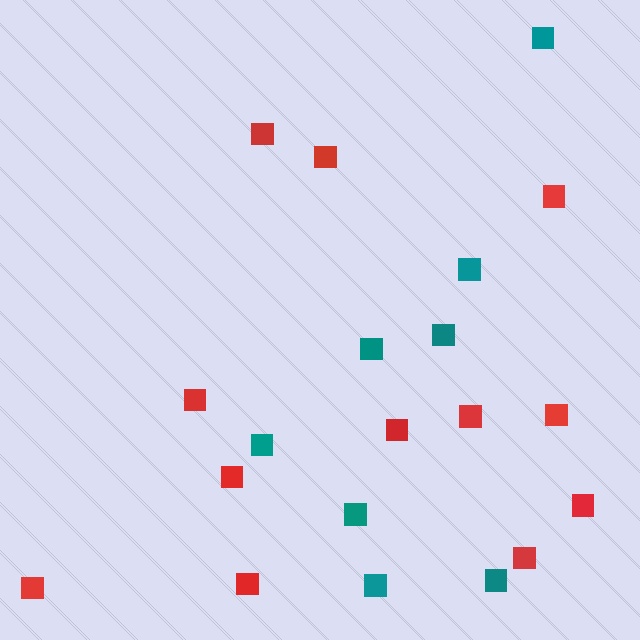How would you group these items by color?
There are 2 groups: one group of teal squares (8) and one group of red squares (12).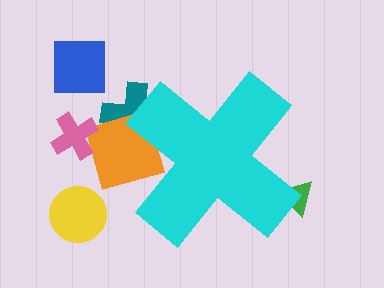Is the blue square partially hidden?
No, the blue square is fully visible.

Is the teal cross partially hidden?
Yes, the teal cross is partially hidden behind the cyan cross.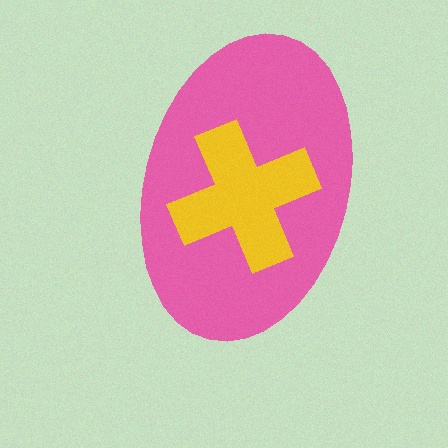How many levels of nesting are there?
2.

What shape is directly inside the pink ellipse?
The yellow cross.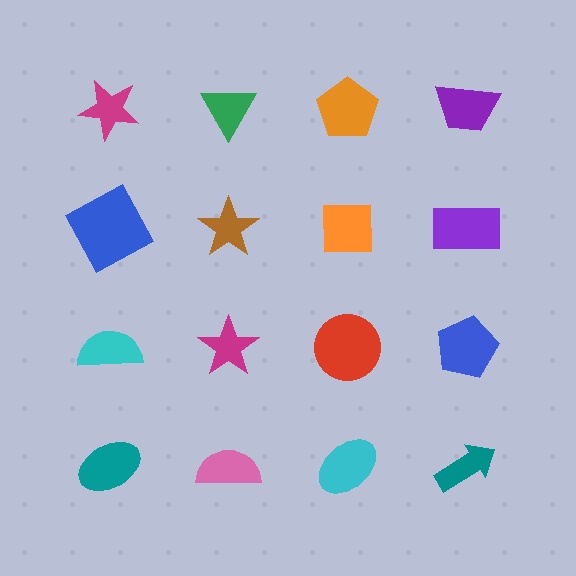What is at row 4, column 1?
A teal ellipse.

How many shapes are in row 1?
4 shapes.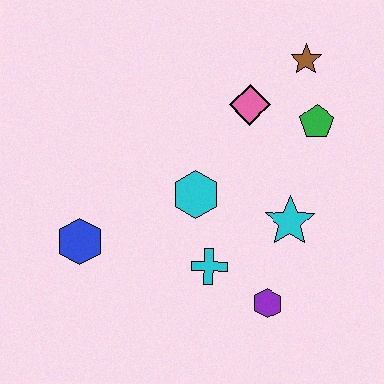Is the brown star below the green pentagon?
No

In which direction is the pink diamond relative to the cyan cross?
The pink diamond is above the cyan cross.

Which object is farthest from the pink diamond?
The blue hexagon is farthest from the pink diamond.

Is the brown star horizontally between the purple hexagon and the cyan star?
No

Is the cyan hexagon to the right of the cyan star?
No